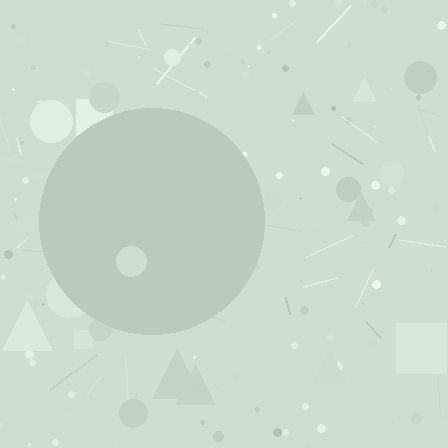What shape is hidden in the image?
A circle is hidden in the image.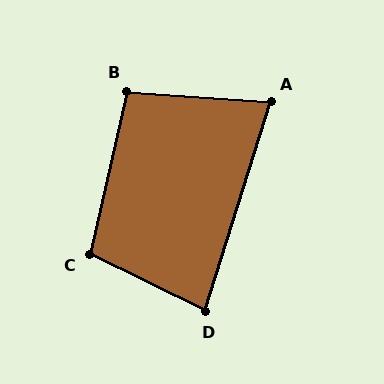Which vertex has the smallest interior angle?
A, at approximately 77 degrees.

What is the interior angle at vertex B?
Approximately 99 degrees (obtuse).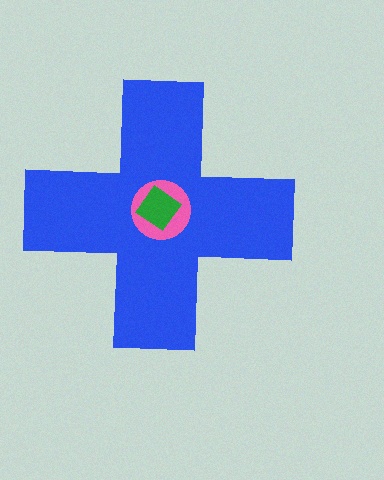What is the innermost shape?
The green diamond.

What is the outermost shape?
The blue cross.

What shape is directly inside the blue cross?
The pink circle.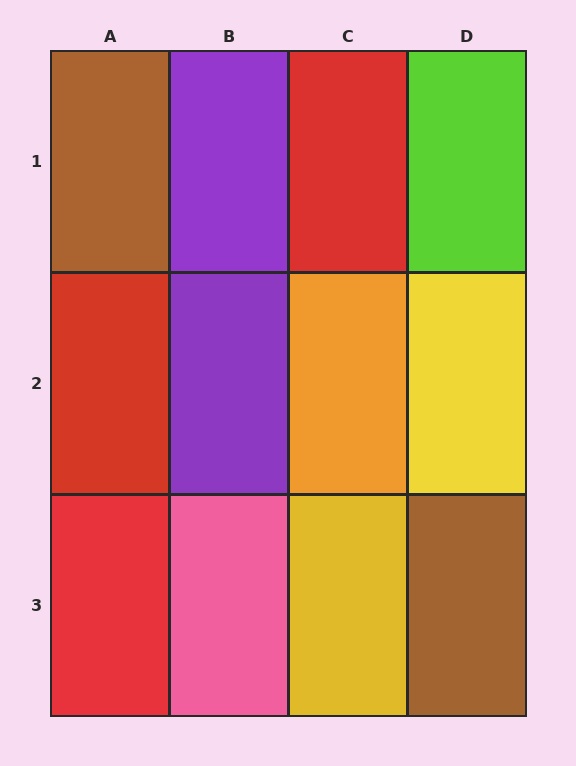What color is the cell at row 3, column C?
Yellow.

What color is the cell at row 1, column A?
Brown.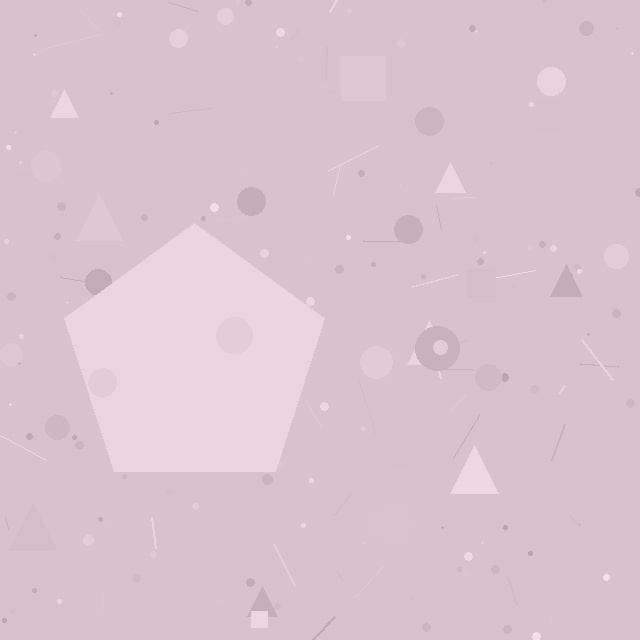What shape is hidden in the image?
A pentagon is hidden in the image.